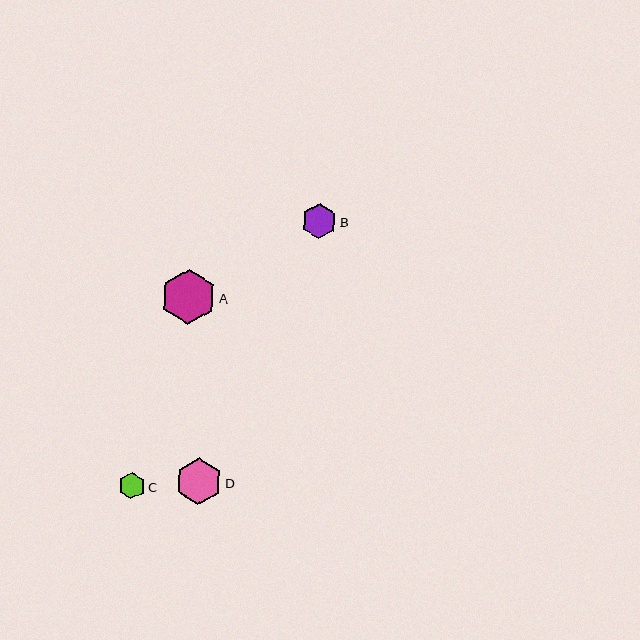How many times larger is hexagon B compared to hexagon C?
Hexagon B is approximately 1.3 times the size of hexagon C.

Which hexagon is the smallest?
Hexagon C is the smallest with a size of approximately 27 pixels.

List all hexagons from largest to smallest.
From largest to smallest: A, D, B, C.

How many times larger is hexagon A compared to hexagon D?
Hexagon A is approximately 1.2 times the size of hexagon D.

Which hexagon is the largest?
Hexagon A is the largest with a size of approximately 55 pixels.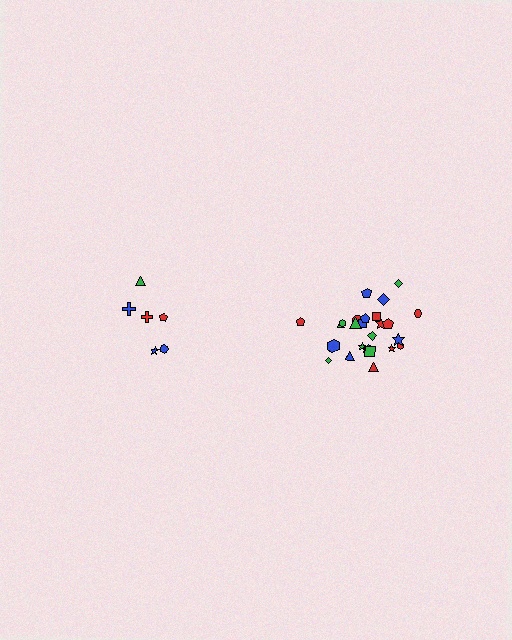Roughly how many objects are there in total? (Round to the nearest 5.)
Roughly 30 objects in total.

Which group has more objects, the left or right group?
The right group.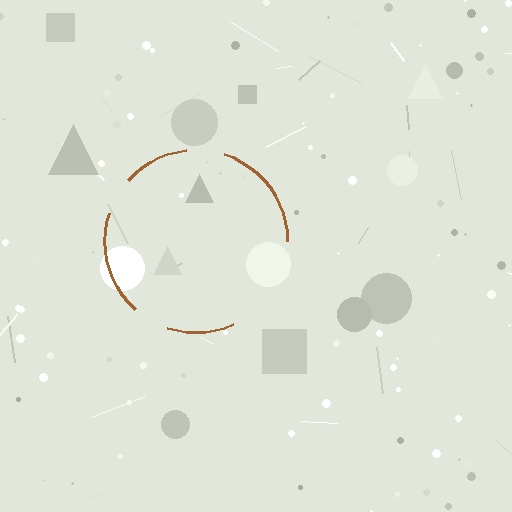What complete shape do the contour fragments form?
The contour fragments form a circle.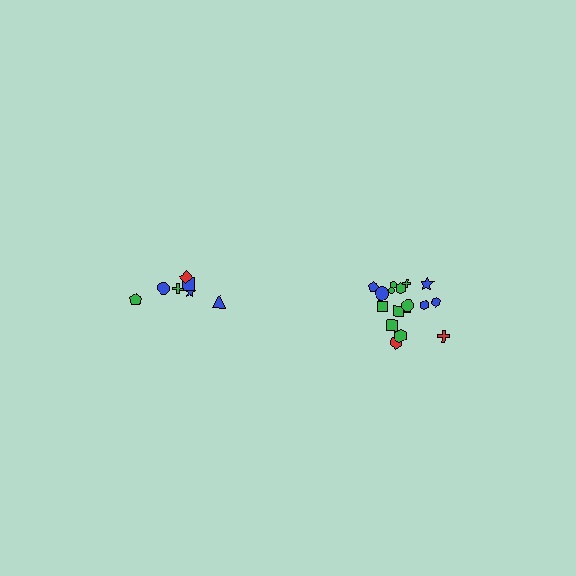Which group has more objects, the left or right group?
The right group.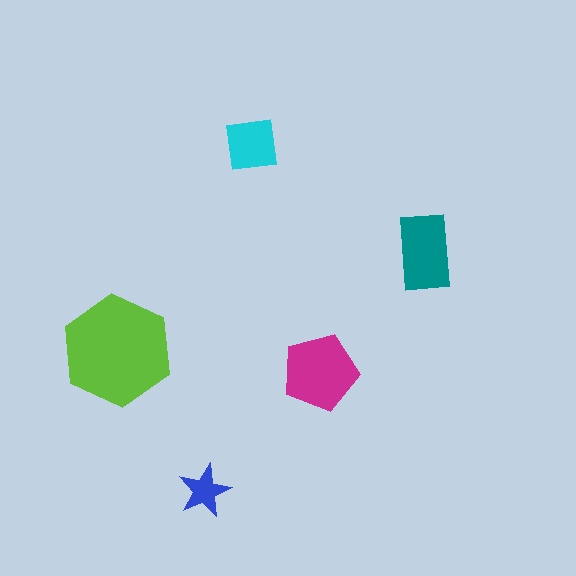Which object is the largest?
The lime hexagon.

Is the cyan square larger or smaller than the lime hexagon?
Smaller.